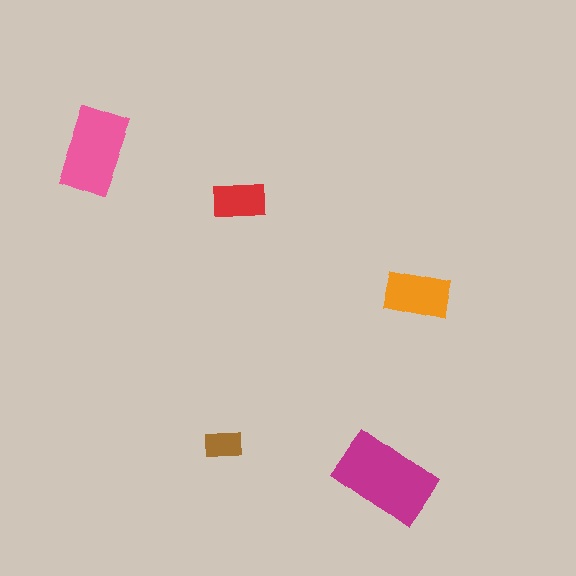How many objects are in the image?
There are 5 objects in the image.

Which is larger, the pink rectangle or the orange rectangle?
The pink one.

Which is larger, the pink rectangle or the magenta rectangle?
The magenta one.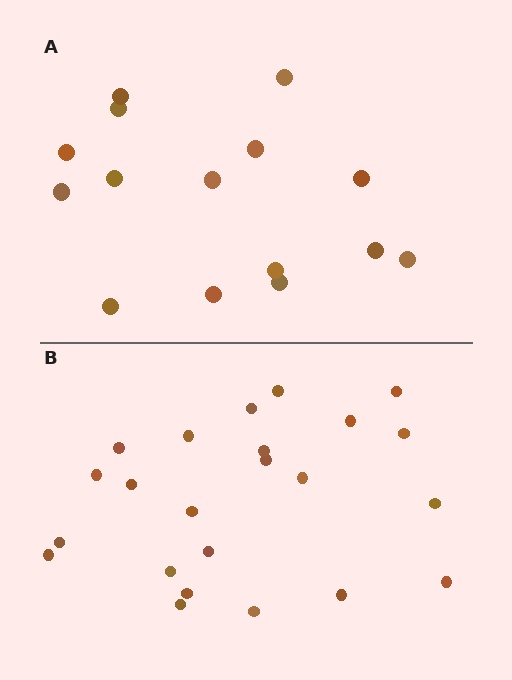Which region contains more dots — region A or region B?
Region B (the bottom region) has more dots.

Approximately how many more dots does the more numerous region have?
Region B has roughly 8 or so more dots than region A.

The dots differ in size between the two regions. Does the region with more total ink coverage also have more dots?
No. Region A has more total ink coverage because its dots are larger, but region B actually contains more individual dots. Total area can be misleading — the number of items is what matters here.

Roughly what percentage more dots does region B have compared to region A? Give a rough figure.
About 55% more.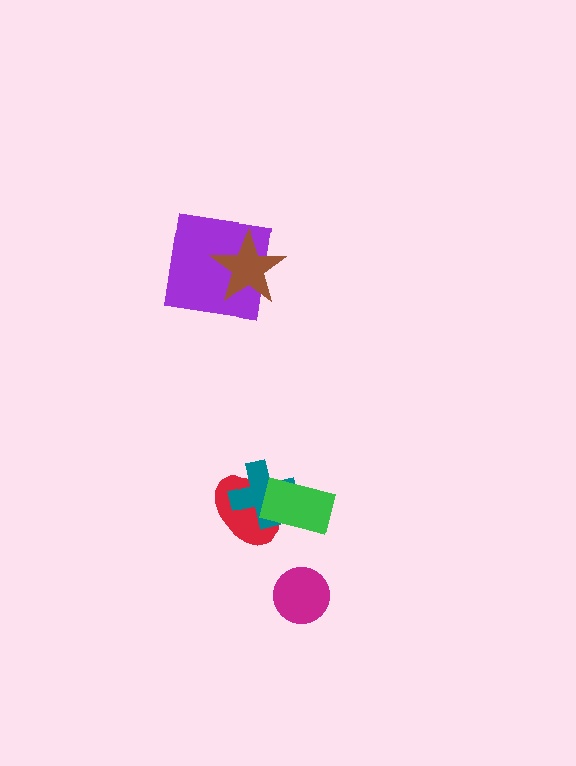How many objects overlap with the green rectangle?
2 objects overlap with the green rectangle.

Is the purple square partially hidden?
Yes, it is partially covered by another shape.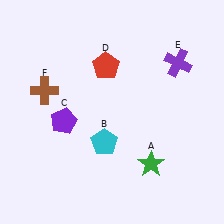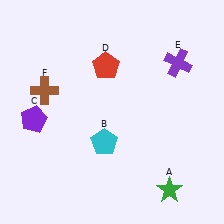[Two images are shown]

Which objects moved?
The objects that moved are: the green star (A), the purple pentagon (C).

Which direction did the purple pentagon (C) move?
The purple pentagon (C) moved left.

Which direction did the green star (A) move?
The green star (A) moved down.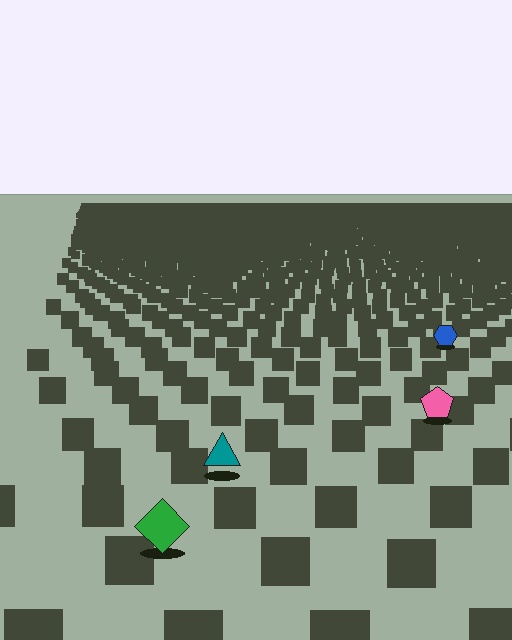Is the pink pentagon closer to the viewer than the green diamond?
No. The green diamond is closer — you can tell from the texture gradient: the ground texture is coarser near it.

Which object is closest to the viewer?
The green diamond is closest. The texture marks near it are larger and more spread out.